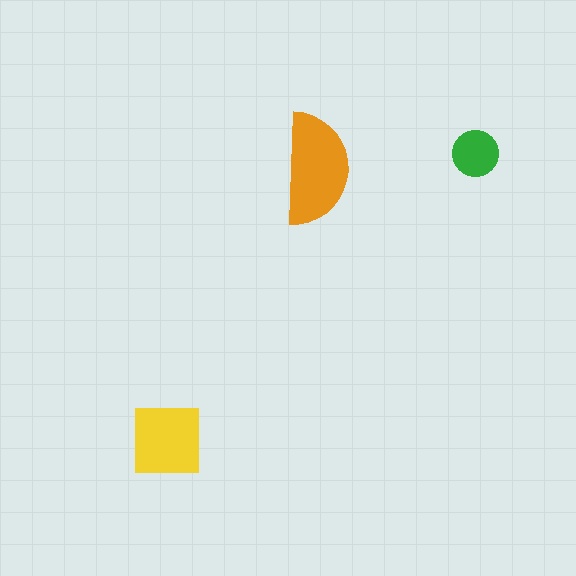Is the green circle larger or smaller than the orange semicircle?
Smaller.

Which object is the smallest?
The green circle.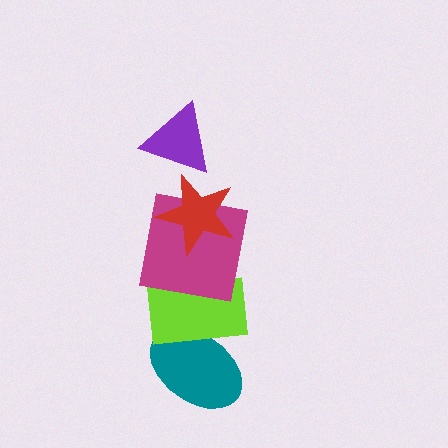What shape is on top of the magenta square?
The red star is on top of the magenta square.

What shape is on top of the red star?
The purple triangle is on top of the red star.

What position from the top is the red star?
The red star is 2nd from the top.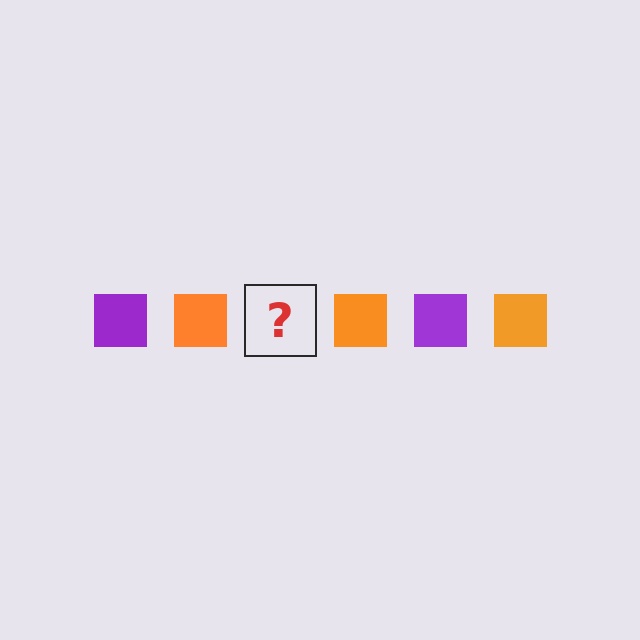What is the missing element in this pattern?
The missing element is a purple square.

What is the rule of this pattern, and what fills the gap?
The rule is that the pattern cycles through purple, orange squares. The gap should be filled with a purple square.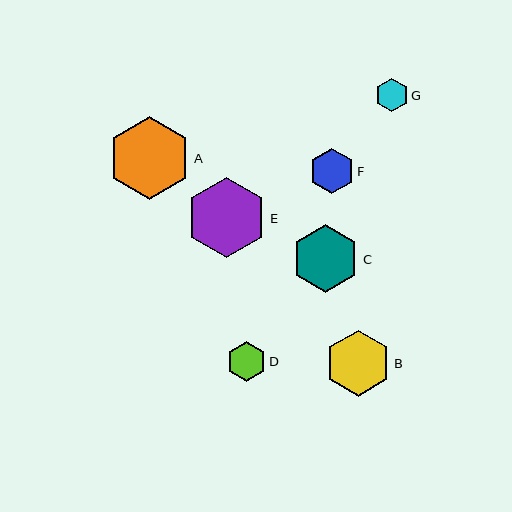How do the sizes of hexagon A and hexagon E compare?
Hexagon A and hexagon E are approximately the same size.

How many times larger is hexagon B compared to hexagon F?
Hexagon B is approximately 1.5 times the size of hexagon F.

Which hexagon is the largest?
Hexagon A is the largest with a size of approximately 83 pixels.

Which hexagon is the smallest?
Hexagon G is the smallest with a size of approximately 33 pixels.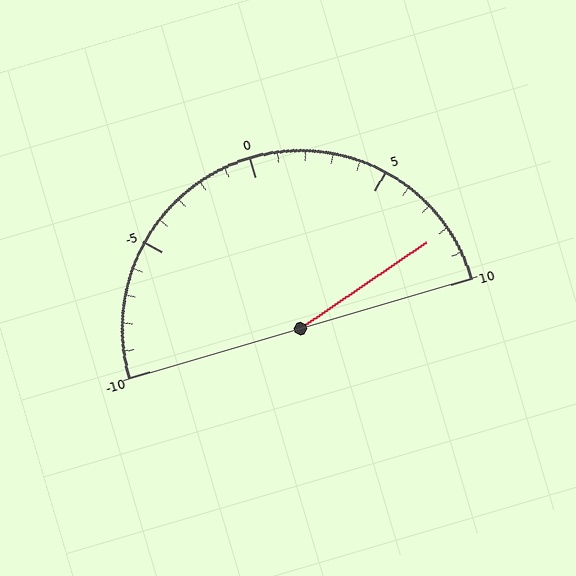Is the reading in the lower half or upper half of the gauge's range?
The reading is in the upper half of the range (-10 to 10).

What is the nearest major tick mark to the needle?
The nearest major tick mark is 10.